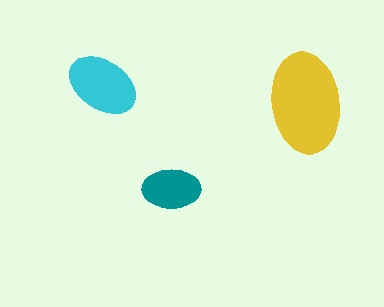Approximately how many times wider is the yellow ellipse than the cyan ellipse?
About 1.5 times wider.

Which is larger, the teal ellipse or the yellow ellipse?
The yellow one.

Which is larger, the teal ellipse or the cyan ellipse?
The cyan one.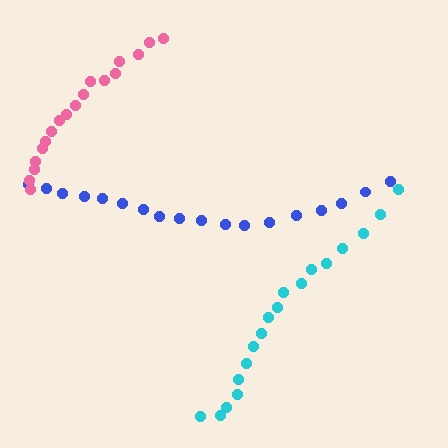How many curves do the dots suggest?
There are 3 distinct paths.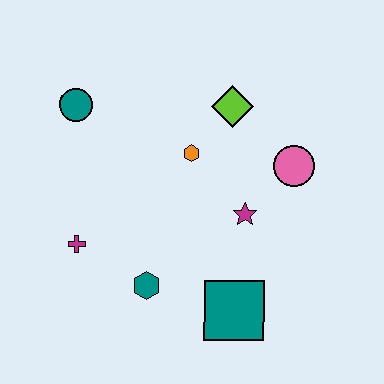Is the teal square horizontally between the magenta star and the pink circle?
No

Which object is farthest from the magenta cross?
The pink circle is farthest from the magenta cross.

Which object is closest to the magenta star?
The pink circle is closest to the magenta star.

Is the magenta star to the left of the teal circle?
No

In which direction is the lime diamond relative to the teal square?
The lime diamond is above the teal square.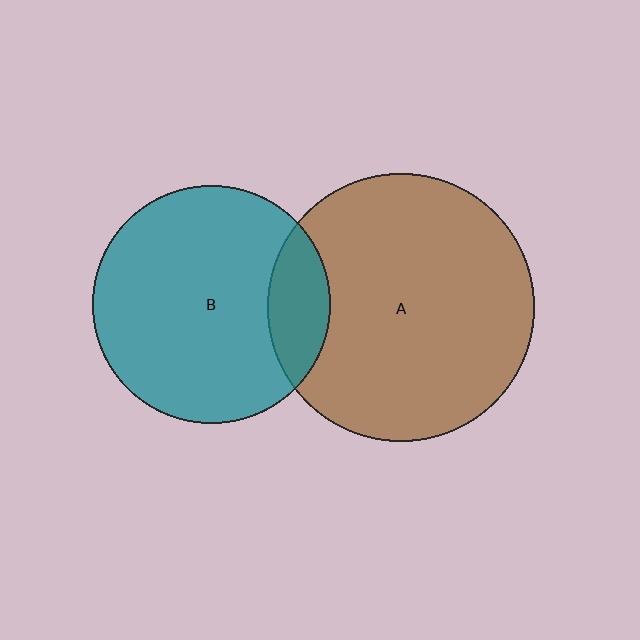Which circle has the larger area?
Circle A (brown).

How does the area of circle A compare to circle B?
Approximately 1.3 times.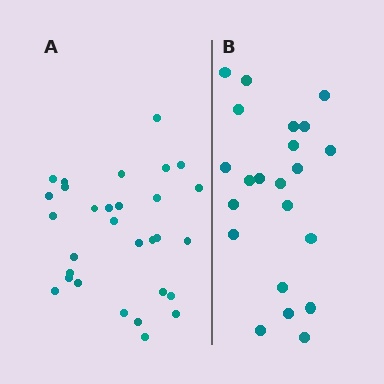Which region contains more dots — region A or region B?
Region A (the left region) has more dots.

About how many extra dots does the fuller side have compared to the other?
Region A has roughly 8 or so more dots than region B.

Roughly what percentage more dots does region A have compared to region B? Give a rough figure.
About 35% more.